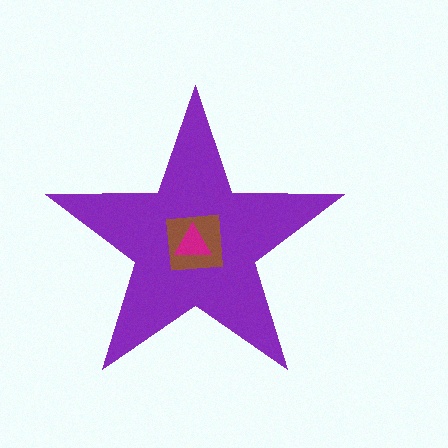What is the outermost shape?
The purple star.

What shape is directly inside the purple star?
The brown square.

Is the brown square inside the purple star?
Yes.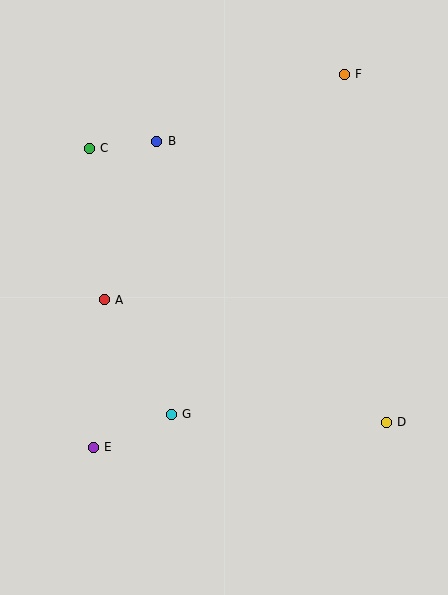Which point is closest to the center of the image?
Point A at (104, 300) is closest to the center.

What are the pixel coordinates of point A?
Point A is at (104, 300).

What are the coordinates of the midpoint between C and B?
The midpoint between C and B is at (123, 145).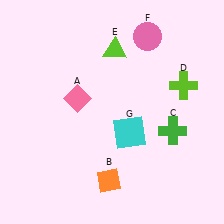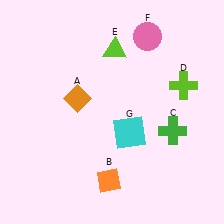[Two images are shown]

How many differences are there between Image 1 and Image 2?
There is 1 difference between the two images.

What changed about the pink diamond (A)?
In Image 1, A is pink. In Image 2, it changed to orange.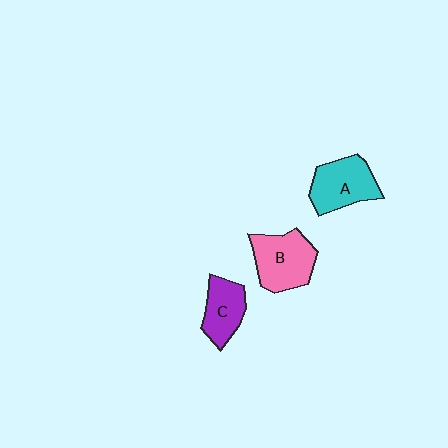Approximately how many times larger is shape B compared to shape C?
Approximately 1.4 times.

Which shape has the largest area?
Shape B (pink).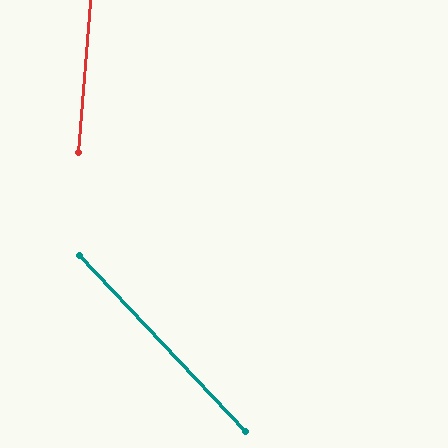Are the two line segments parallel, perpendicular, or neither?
Neither parallel nor perpendicular — they differ by about 48°.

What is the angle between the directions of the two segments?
Approximately 48 degrees.